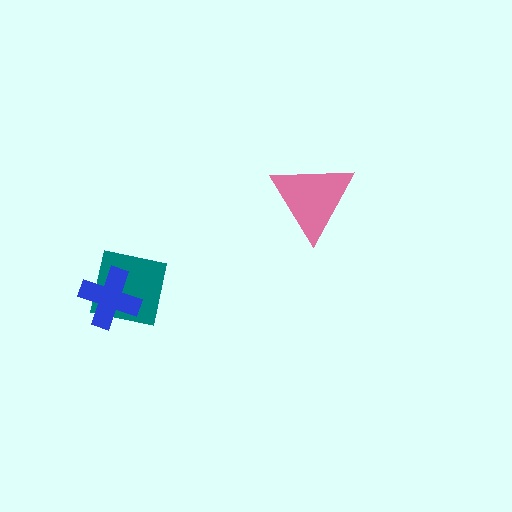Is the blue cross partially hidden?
No, no other shape covers it.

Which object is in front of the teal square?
The blue cross is in front of the teal square.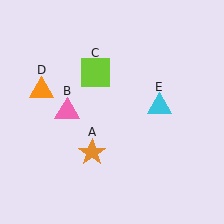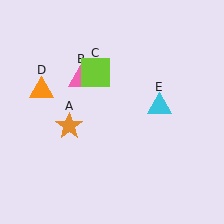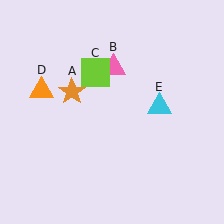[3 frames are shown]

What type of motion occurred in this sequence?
The orange star (object A), pink triangle (object B) rotated clockwise around the center of the scene.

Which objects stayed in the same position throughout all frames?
Lime square (object C) and orange triangle (object D) and cyan triangle (object E) remained stationary.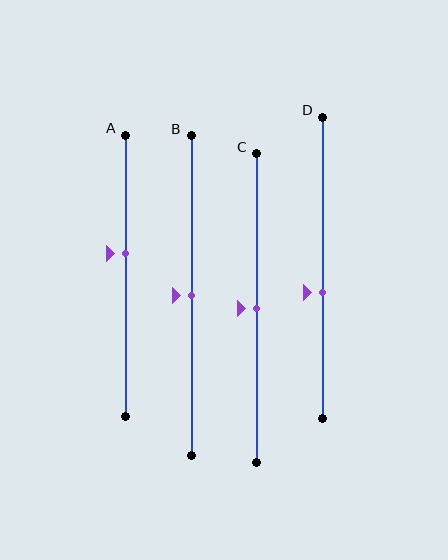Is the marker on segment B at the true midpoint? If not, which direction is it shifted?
Yes, the marker on segment B is at the true midpoint.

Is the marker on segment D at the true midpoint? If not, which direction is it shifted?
No, the marker on segment D is shifted downward by about 8% of the segment length.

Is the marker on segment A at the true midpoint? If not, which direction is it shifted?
No, the marker on segment A is shifted upward by about 8% of the segment length.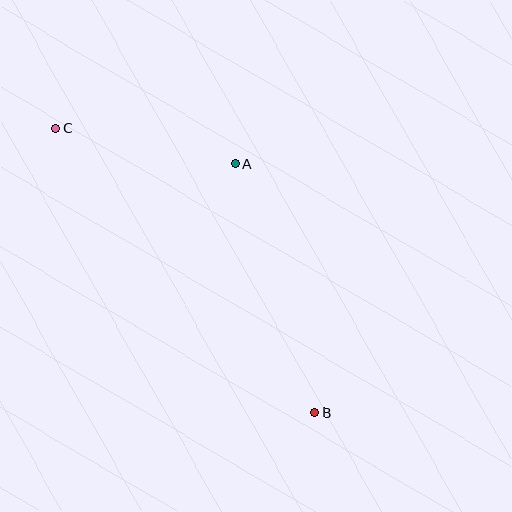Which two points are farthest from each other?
Points B and C are farthest from each other.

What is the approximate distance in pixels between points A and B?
The distance between A and B is approximately 262 pixels.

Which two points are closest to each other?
Points A and C are closest to each other.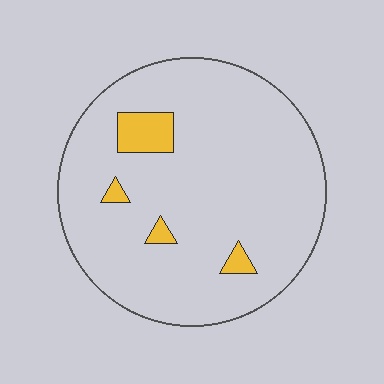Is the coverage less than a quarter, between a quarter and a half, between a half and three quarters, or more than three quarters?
Less than a quarter.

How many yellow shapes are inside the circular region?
4.